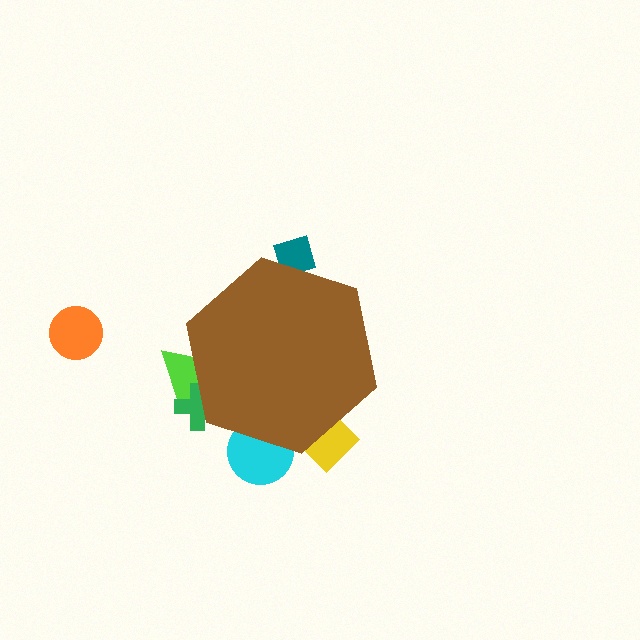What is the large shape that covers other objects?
A brown hexagon.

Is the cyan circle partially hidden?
Yes, the cyan circle is partially hidden behind the brown hexagon.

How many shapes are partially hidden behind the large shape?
5 shapes are partially hidden.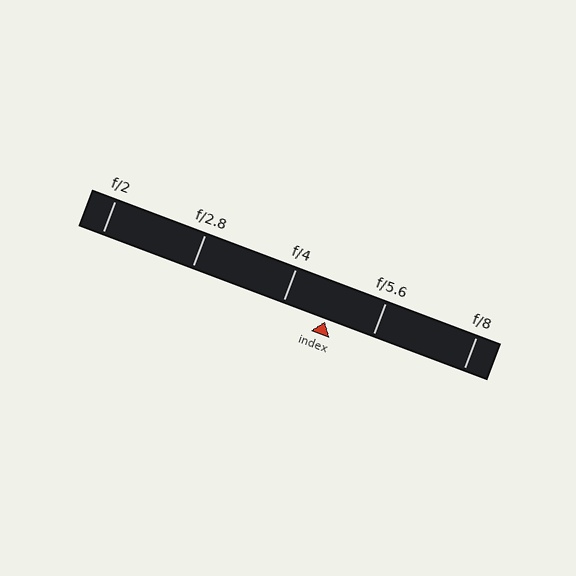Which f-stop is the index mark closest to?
The index mark is closest to f/4.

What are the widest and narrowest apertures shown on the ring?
The widest aperture shown is f/2 and the narrowest is f/8.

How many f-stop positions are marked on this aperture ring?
There are 5 f-stop positions marked.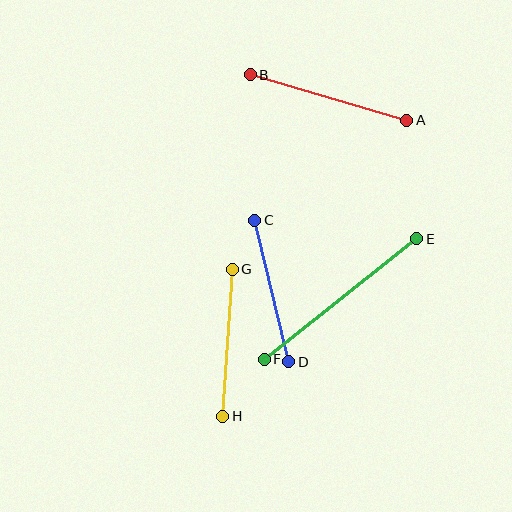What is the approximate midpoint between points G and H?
The midpoint is at approximately (228, 343) pixels.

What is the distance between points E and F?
The distance is approximately 195 pixels.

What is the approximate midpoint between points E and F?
The midpoint is at approximately (341, 299) pixels.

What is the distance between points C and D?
The distance is approximately 146 pixels.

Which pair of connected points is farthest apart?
Points E and F are farthest apart.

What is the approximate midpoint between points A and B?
The midpoint is at approximately (328, 98) pixels.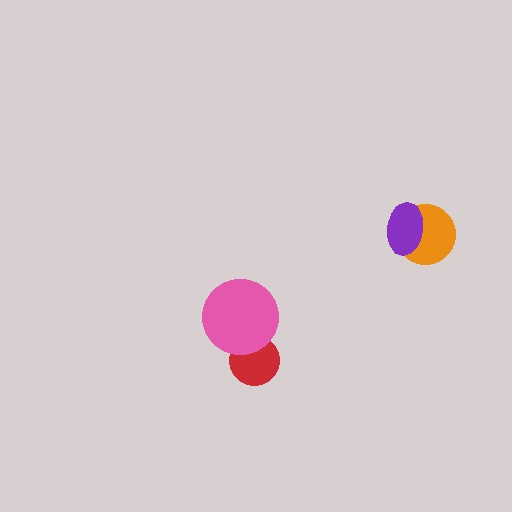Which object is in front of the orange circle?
The purple ellipse is in front of the orange circle.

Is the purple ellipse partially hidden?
No, no other shape covers it.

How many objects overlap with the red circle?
1 object overlaps with the red circle.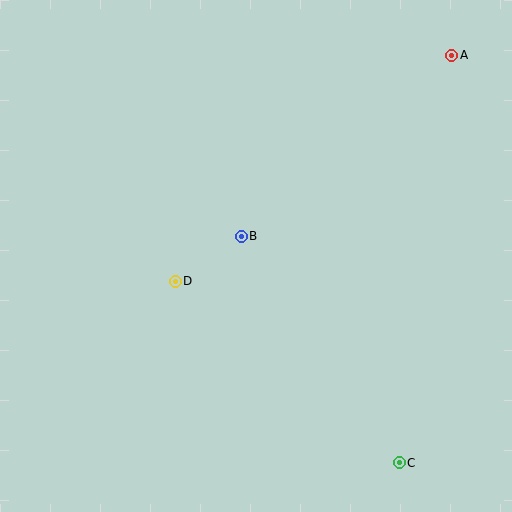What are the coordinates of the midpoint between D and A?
The midpoint between D and A is at (313, 168).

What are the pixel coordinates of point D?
Point D is at (175, 281).